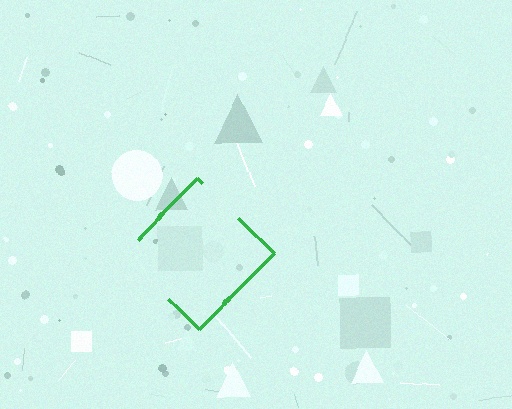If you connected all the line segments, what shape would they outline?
They would outline a diamond.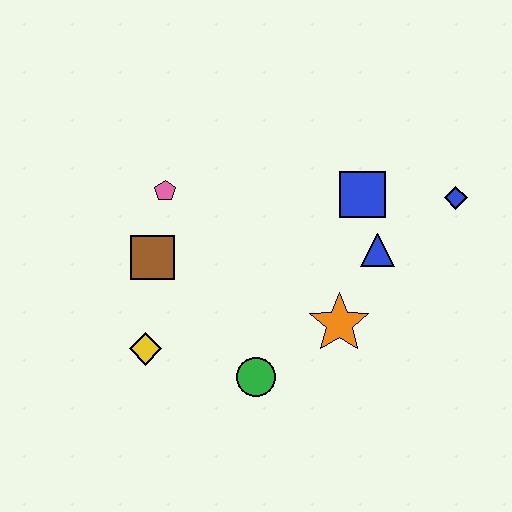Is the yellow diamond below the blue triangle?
Yes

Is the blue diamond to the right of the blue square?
Yes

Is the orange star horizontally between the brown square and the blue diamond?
Yes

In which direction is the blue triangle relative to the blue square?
The blue triangle is below the blue square.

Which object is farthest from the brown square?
The blue diamond is farthest from the brown square.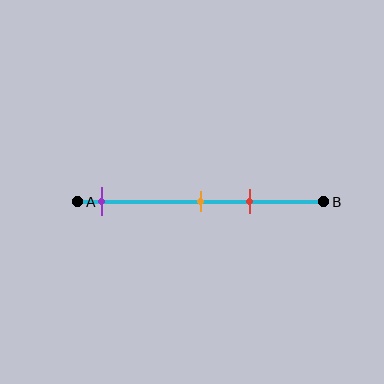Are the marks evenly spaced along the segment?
No, the marks are not evenly spaced.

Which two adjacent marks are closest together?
The orange and red marks are the closest adjacent pair.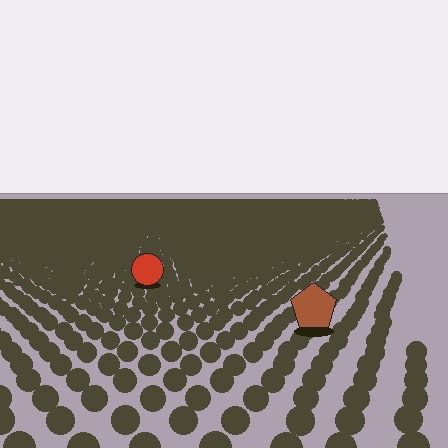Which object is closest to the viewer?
The brown pentagon is closest. The texture marks near it are larger and more spread out.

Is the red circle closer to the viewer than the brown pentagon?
No. The brown pentagon is closer — you can tell from the texture gradient: the ground texture is coarser near it.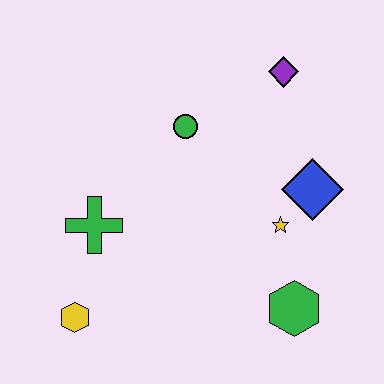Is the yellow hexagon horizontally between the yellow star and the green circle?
No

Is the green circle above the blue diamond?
Yes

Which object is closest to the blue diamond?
The yellow star is closest to the blue diamond.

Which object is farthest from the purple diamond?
The yellow hexagon is farthest from the purple diamond.